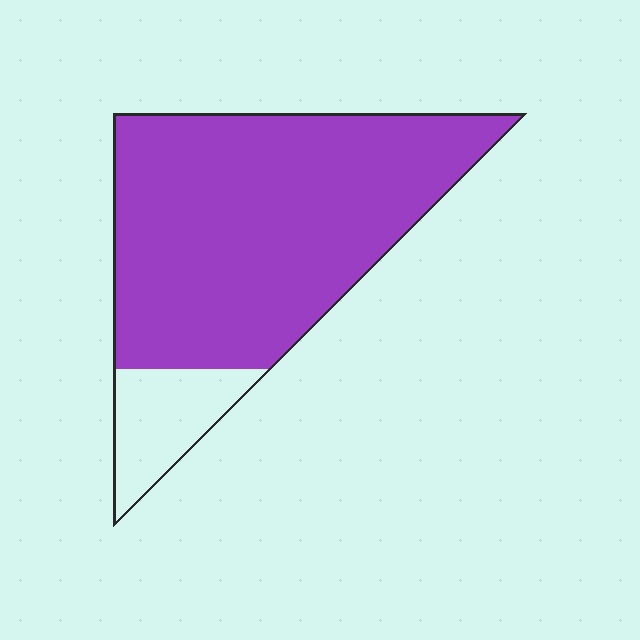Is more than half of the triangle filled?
Yes.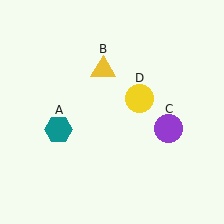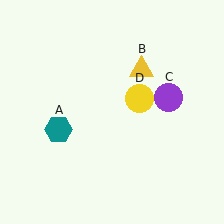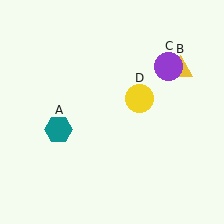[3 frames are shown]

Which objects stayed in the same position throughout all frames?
Teal hexagon (object A) and yellow circle (object D) remained stationary.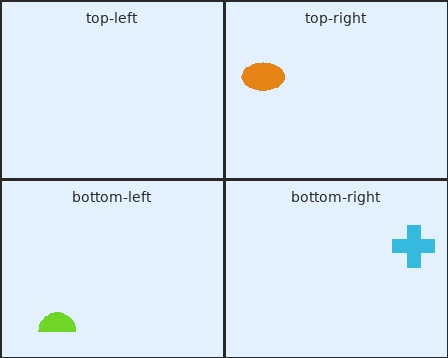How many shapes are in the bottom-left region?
1.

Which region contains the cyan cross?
The bottom-right region.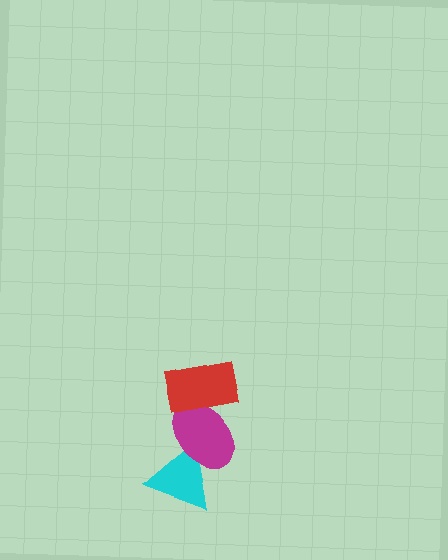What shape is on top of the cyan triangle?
The magenta ellipse is on top of the cyan triangle.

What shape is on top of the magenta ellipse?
The red rectangle is on top of the magenta ellipse.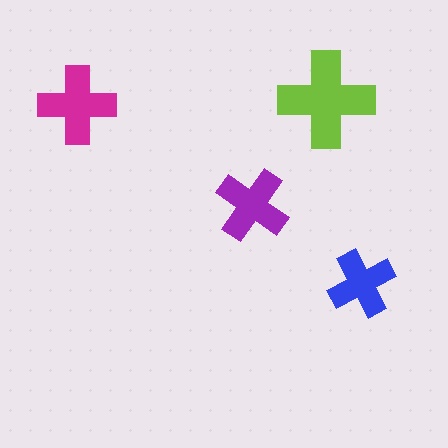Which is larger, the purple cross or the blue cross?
The purple one.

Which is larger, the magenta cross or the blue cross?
The magenta one.